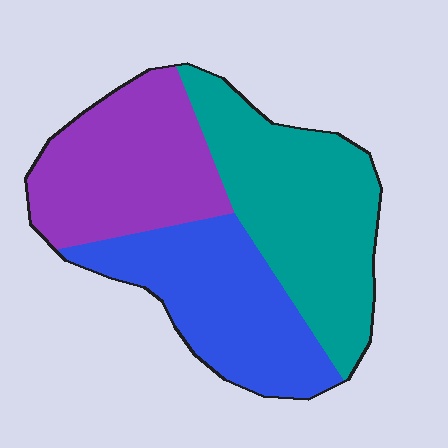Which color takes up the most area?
Teal, at roughly 40%.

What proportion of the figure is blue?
Blue covers roughly 30% of the figure.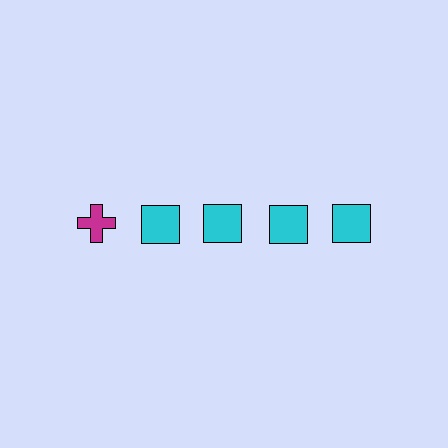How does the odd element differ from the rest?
It differs in both color (magenta instead of cyan) and shape (cross instead of square).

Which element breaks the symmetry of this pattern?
The magenta cross in the top row, leftmost column breaks the symmetry. All other shapes are cyan squares.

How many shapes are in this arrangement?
There are 5 shapes arranged in a grid pattern.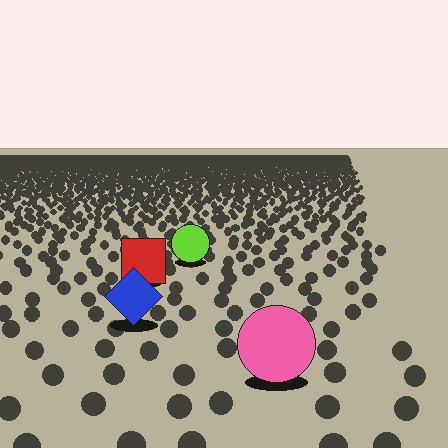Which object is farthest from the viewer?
The lime circle is farthest from the viewer. It appears smaller and the ground texture around it is denser.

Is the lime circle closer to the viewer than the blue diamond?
No. The blue diamond is closer — you can tell from the texture gradient: the ground texture is coarser near it.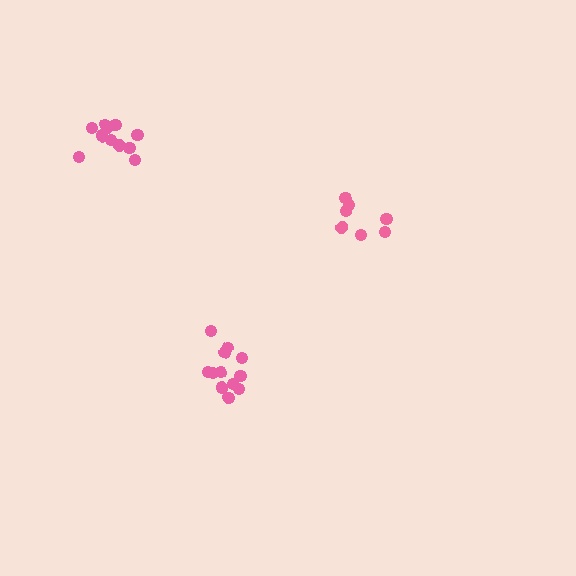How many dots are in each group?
Group 1: 12 dots, Group 2: 7 dots, Group 3: 11 dots (30 total).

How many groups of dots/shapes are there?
There are 3 groups.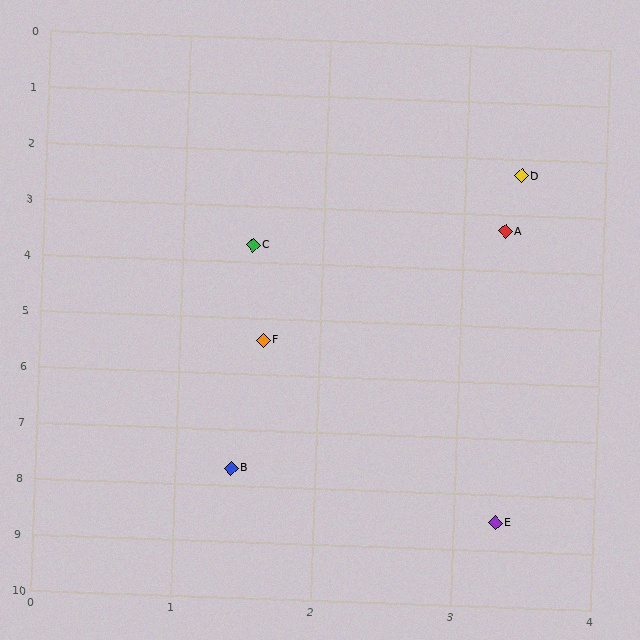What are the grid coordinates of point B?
Point B is at approximately (1.4, 7.7).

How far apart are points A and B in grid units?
Points A and B are about 4.8 grid units apart.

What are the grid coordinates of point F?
Point F is at approximately (1.6, 5.4).